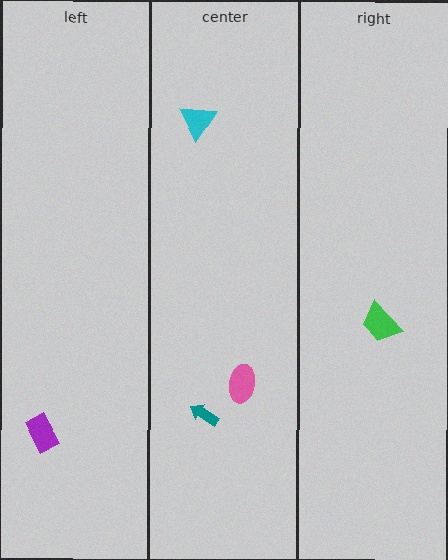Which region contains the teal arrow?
The center region.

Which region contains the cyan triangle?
The center region.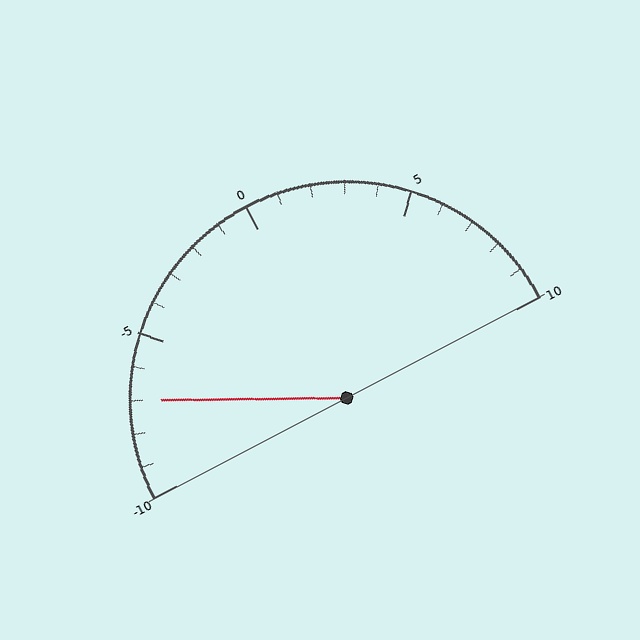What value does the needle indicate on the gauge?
The needle indicates approximately -7.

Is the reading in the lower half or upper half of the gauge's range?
The reading is in the lower half of the range (-10 to 10).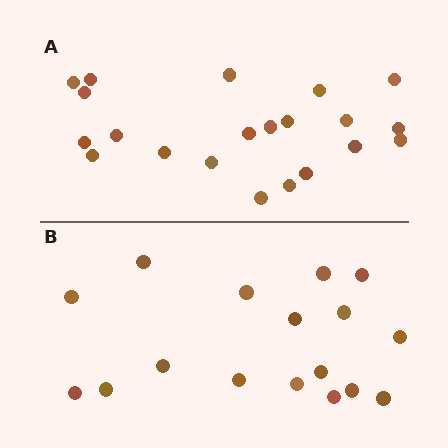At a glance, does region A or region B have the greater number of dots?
Region A (the top region) has more dots.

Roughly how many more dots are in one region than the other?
Region A has about 4 more dots than region B.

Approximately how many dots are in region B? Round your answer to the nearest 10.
About 20 dots. (The exact count is 17, which rounds to 20.)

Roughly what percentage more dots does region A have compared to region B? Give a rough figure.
About 25% more.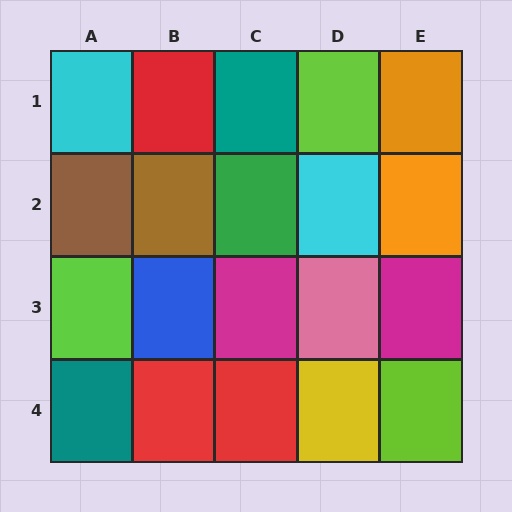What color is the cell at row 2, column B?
Brown.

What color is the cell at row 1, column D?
Lime.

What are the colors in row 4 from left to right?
Teal, red, red, yellow, lime.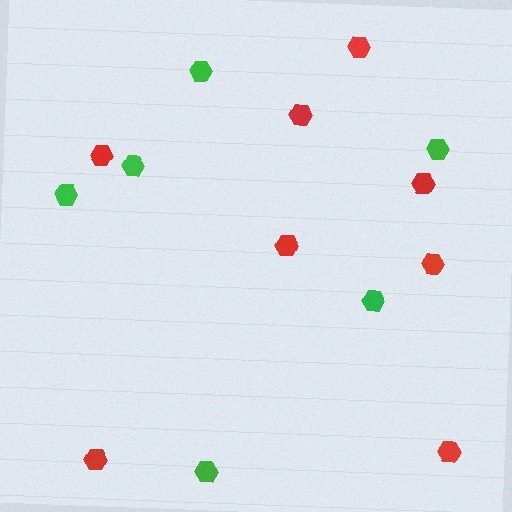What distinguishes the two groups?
There are 2 groups: one group of red hexagons (8) and one group of green hexagons (6).